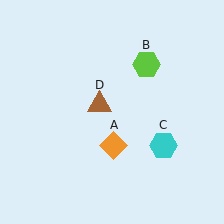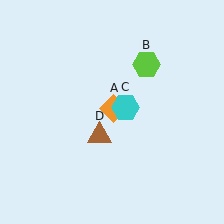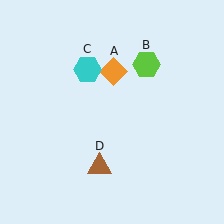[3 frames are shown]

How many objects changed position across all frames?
3 objects changed position: orange diamond (object A), cyan hexagon (object C), brown triangle (object D).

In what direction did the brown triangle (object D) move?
The brown triangle (object D) moved down.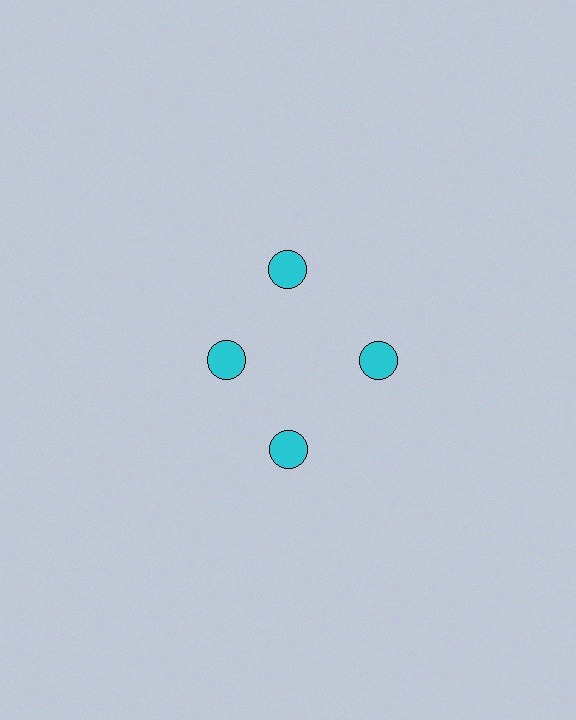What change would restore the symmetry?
The symmetry would be restored by moving it outward, back onto the ring so that all 4 circles sit at equal angles and equal distance from the center.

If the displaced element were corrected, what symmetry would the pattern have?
It would have 4-fold rotational symmetry — the pattern would map onto itself every 90 degrees.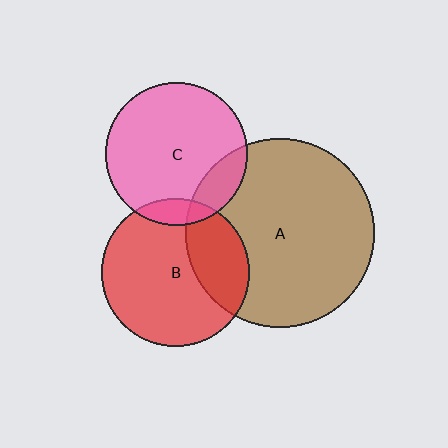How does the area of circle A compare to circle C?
Approximately 1.8 times.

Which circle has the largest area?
Circle A (brown).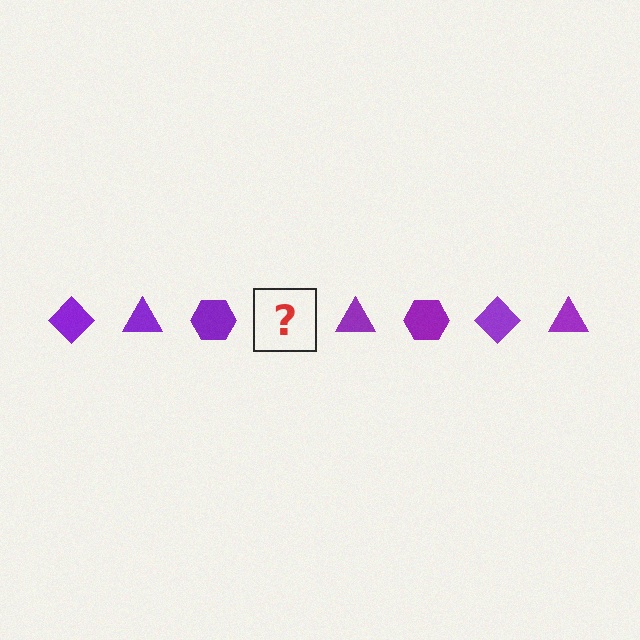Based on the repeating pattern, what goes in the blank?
The blank should be a purple diamond.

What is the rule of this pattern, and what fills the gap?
The rule is that the pattern cycles through diamond, triangle, hexagon shapes in purple. The gap should be filled with a purple diamond.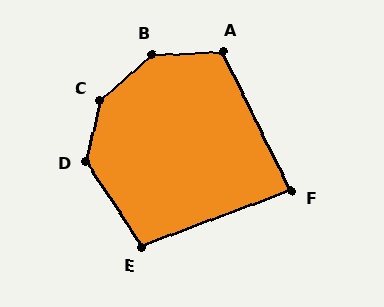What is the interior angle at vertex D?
Approximately 134 degrees (obtuse).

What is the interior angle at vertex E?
Approximately 103 degrees (obtuse).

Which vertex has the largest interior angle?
C, at approximately 144 degrees.